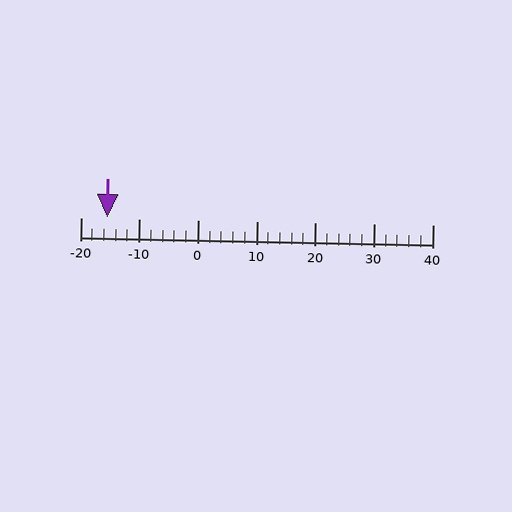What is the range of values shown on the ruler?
The ruler shows values from -20 to 40.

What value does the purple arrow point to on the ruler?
The purple arrow points to approximately -16.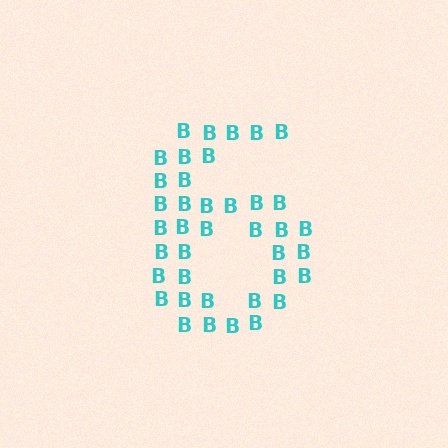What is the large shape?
The large shape is the digit 6.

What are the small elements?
The small elements are letter B's.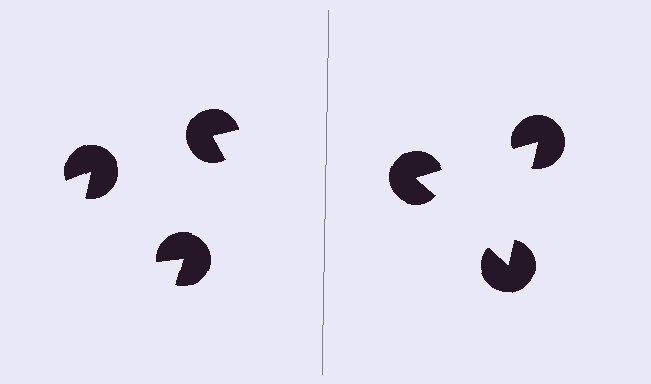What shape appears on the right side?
An illusory triangle.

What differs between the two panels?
The pac-man discs are positioned identically on both sides; only the wedge orientations differ. On the right they align to a triangle; on the left they are misaligned.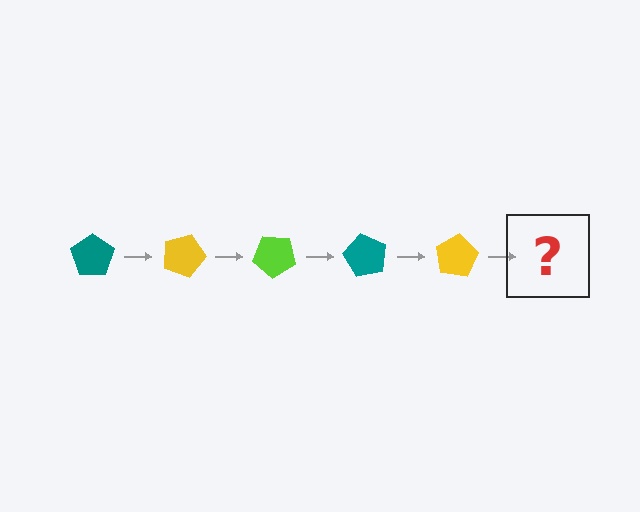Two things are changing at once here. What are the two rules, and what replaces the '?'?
The two rules are that it rotates 20 degrees each step and the color cycles through teal, yellow, and lime. The '?' should be a lime pentagon, rotated 100 degrees from the start.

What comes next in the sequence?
The next element should be a lime pentagon, rotated 100 degrees from the start.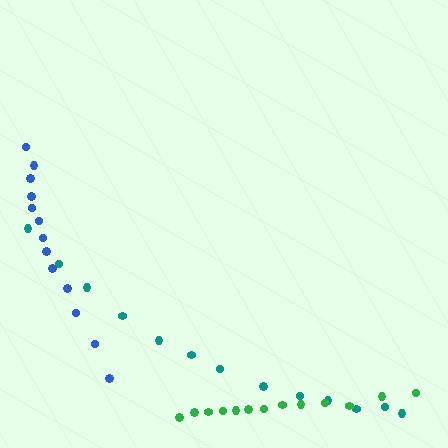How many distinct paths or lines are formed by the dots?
There are 3 distinct paths.